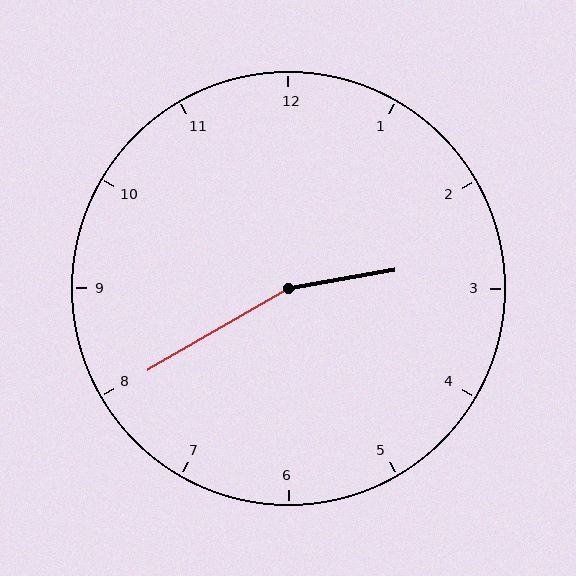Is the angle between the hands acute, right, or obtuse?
It is obtuse.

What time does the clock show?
2:40.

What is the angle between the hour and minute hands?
Approximately 160 degrees.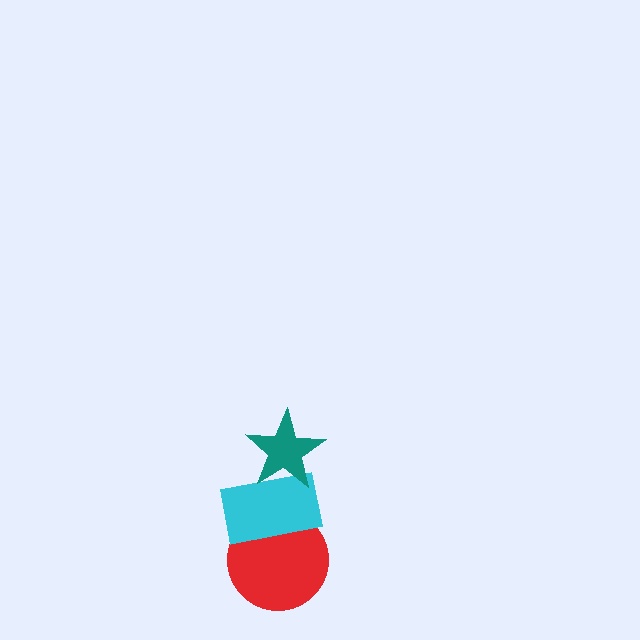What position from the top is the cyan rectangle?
The cyan rectangle is 2nd from the top.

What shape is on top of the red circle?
The cyan rectangle is on top of the red circle.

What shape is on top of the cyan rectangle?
The teal star is on top of the cyan rectangle.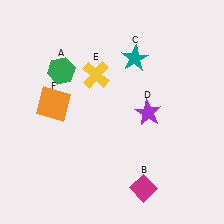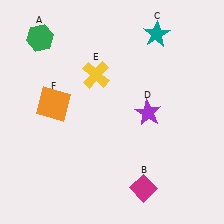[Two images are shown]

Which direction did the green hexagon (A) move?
The green hexagon (A) moved up.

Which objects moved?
The objects that moved are: the green hexagon (A), the teal star (C).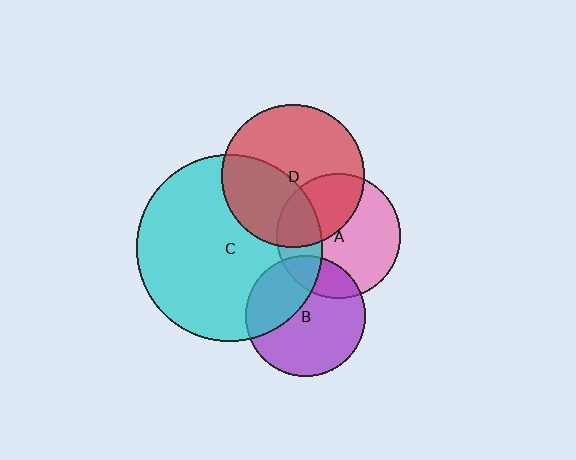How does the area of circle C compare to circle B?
Approximately 2.4 times.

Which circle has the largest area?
Circle C (cyan).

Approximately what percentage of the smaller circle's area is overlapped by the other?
Approximately 40%.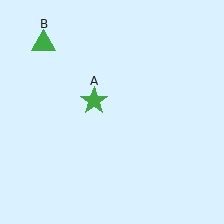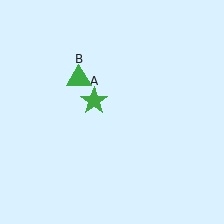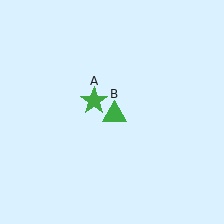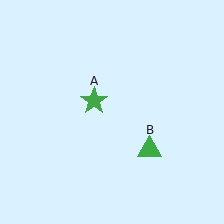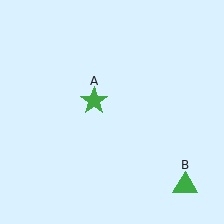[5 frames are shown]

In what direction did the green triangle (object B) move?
The green triangle (object B) moved down and to the right.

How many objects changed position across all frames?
1 object changed position: green triangle (object B).